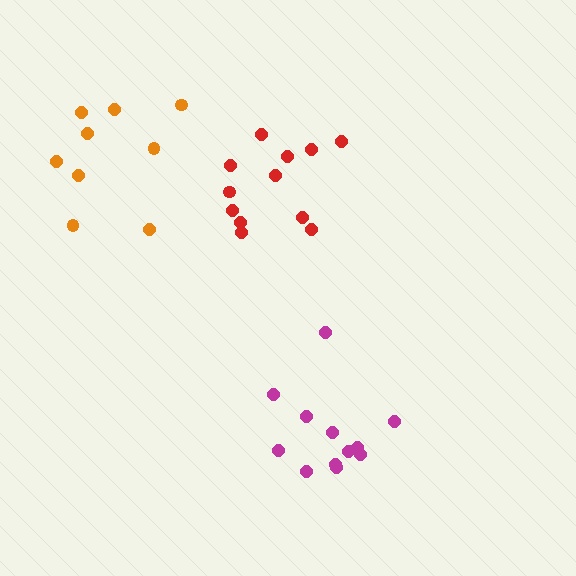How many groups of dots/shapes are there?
There are 3 groups.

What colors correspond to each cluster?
The clusters are colored: magenta, red, orange.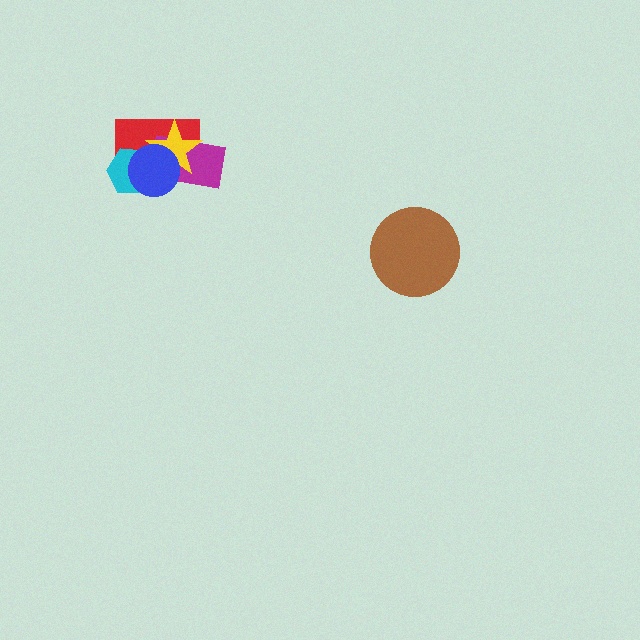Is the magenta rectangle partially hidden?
Yes, it is partially covered by another shape.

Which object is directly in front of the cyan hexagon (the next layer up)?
The yellow star is directly in front of the cyan hexagon.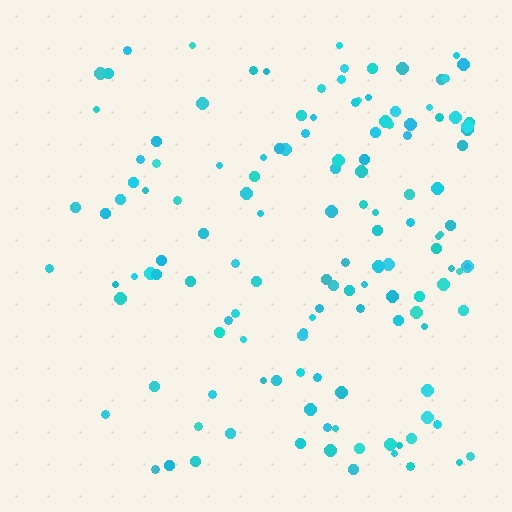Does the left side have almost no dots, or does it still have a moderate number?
Still a moderate number, just noticeably fewer than the right.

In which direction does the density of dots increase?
From left to right, with the right side densest.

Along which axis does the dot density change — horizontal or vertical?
Horizontal.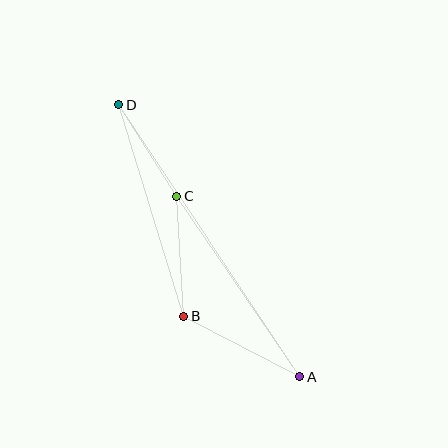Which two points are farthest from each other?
Points A and D are farthest from each other.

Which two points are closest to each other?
Points C and D are closest to each other.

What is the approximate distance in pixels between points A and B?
The distance between A and B is approximately 131 pixels.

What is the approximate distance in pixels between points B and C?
The distance between B and C is approximately 120 pixels.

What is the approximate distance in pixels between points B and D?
The distance between B and D is approximately 221 pixels.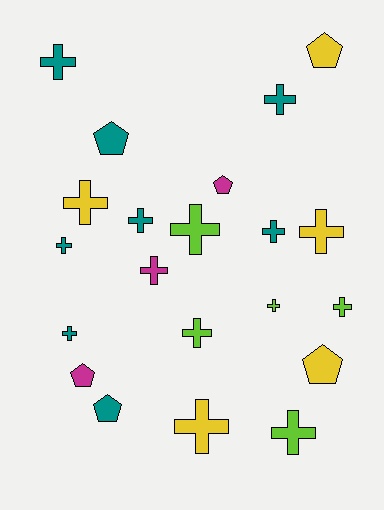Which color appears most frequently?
Teal, with 8 objects.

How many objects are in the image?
There are 21 objects.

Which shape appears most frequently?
Cross, with 15 objects.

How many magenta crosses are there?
There is 1 magenta cross.